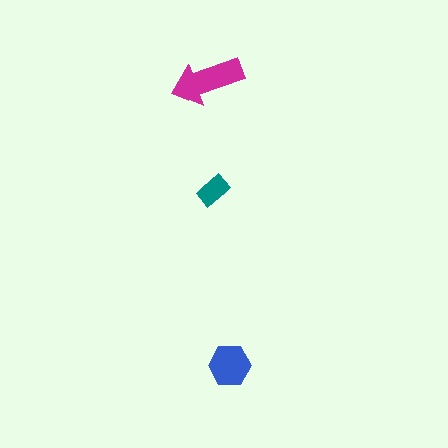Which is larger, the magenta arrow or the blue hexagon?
The magenta arrow.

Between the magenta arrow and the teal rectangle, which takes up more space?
The magenta arrow.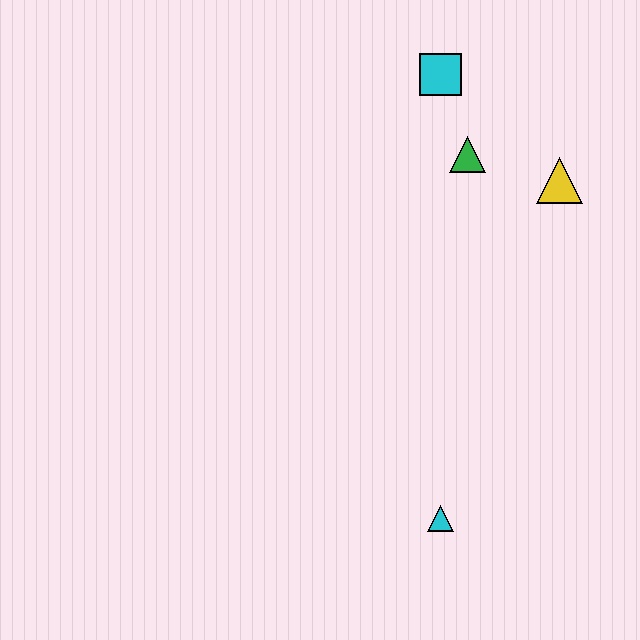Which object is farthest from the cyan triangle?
The cyan square is farthest from the cyan triangle.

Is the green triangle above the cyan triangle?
Yes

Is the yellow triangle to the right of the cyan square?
Yes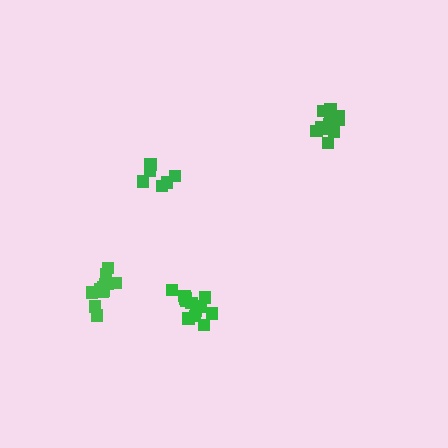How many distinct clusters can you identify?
There are 4 distinct clusters.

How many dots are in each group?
Group 1: 6 dots, Group 2: 12 dots, Group 3: 12 dots, Group 4: 11 dots (41 total).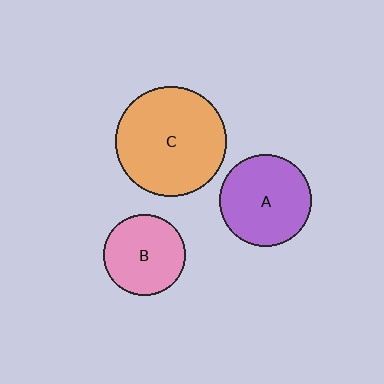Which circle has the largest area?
Circle C (orange).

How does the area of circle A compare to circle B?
Approximately 1.3 times.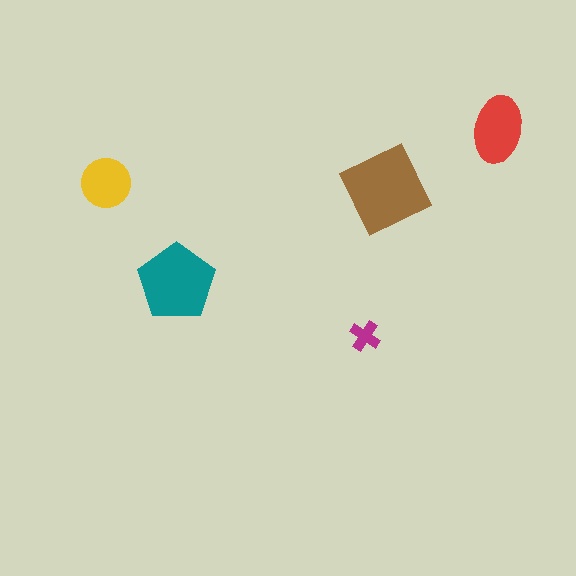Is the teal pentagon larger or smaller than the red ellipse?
Larger.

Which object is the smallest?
The magenta cross.